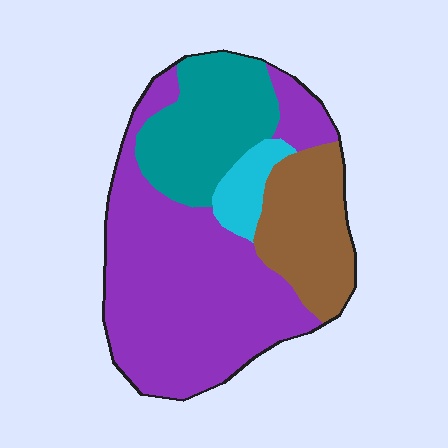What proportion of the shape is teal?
Teal takes up between a sixth and a third of the shape.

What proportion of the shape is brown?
Brown takes up about one fifth (1/5) of the shape.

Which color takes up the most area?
Purple, at roughly 55%.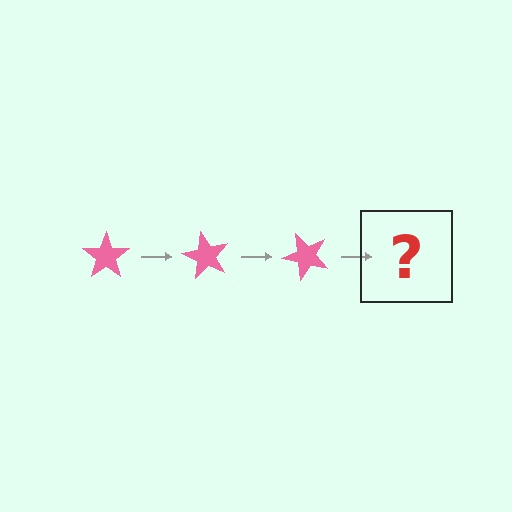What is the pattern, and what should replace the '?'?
The pattern is that the star rotates 60 degrees each step. The '?' should be a pink star rotated 180 degrees.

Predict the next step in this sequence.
The next step is a pink star rotated 180 degrees.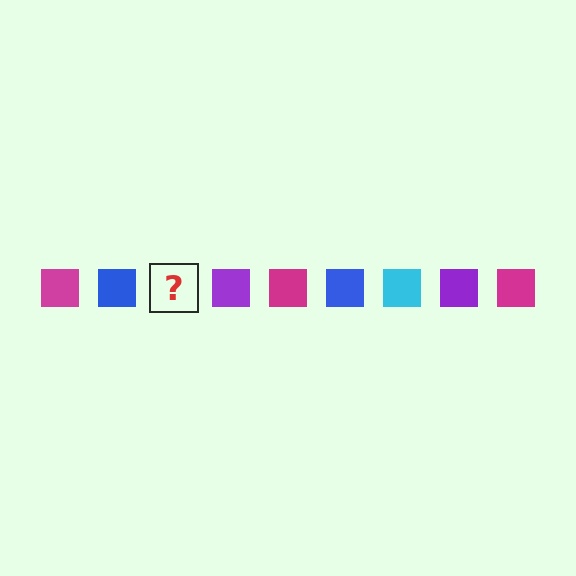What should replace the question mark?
The question mark should be replaced with a cyan square.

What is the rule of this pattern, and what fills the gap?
The rule is that the pattern cycles through magenta, blue, cyan, purple squares. The gap should be filled with a cyan square.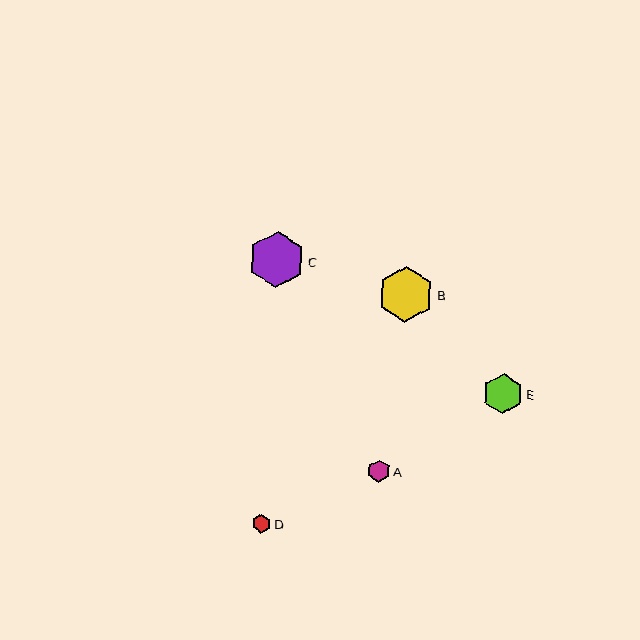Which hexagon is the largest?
Hexagon B is the largest with a size of approximately 56 pixels.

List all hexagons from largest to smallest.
From largest to smallest: B, C, E, A, D.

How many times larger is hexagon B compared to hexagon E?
Hexagon B is approximately 1.4 times the size of hexagon E.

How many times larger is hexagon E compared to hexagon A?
Hexagon E is approximately 1.8 times the size of hexagon A.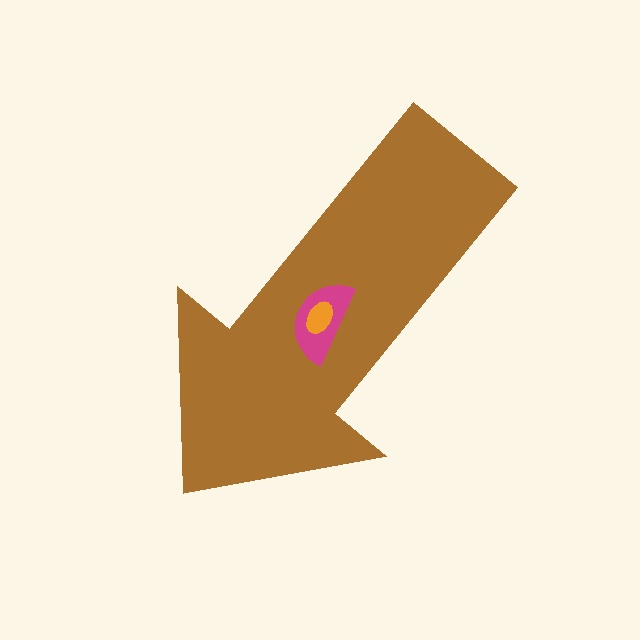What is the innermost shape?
The orange ellipse.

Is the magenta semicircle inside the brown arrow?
Yes.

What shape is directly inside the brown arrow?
The magenta semicircle.